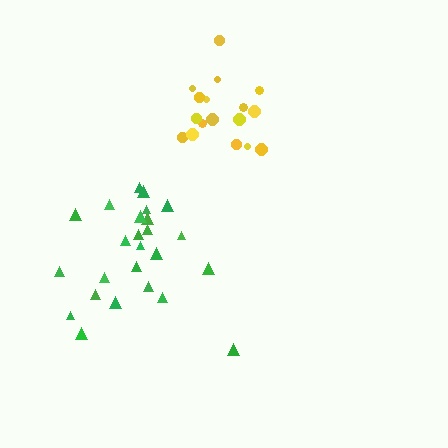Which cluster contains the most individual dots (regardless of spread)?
Green (25).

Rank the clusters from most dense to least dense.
yellow, green.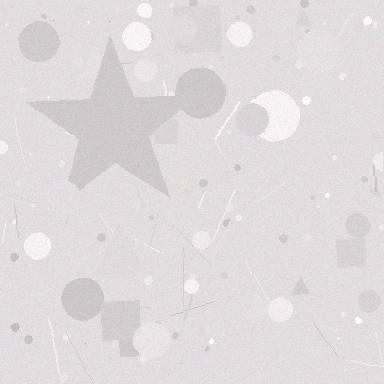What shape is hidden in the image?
A star is hidden in the image.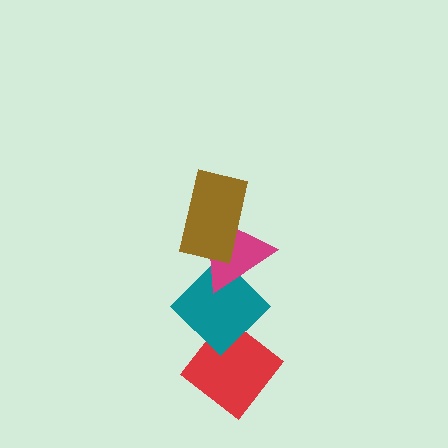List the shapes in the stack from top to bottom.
From top to bottom: the brown rectangle, the magenta triangle, the teal diamond, the red diamond.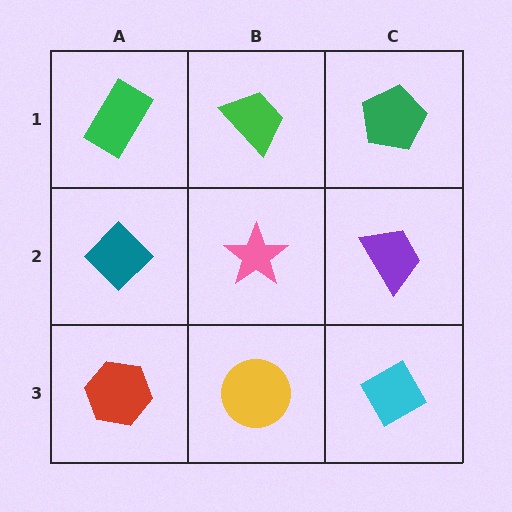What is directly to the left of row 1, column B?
A green rectangle.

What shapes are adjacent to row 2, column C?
A green pentagon (row 1, column C), a cyan diamond (row 3, column C), a pink star (row 2, column B).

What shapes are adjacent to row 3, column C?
A purple trapezoid (row 2, column C), a yellow circle (row 3, column B).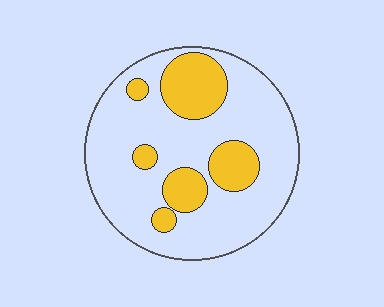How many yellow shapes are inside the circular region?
6.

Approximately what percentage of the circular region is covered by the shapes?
Approximately 25%.